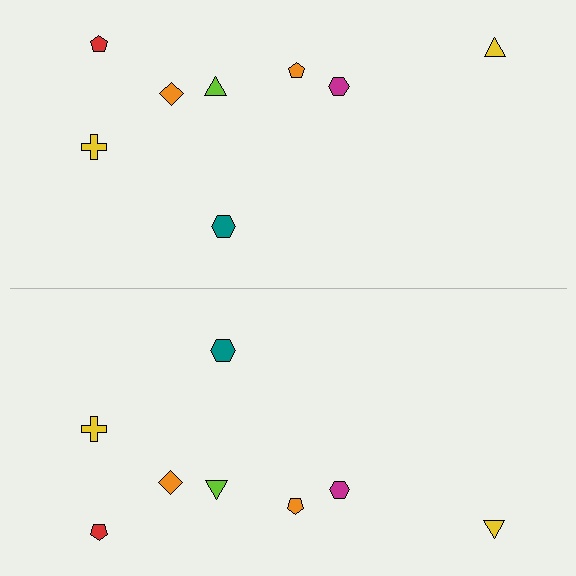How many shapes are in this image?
There are 16 shapes in this image.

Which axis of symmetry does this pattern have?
The pattern has a horizontal axis of symmetry running through the center of the image.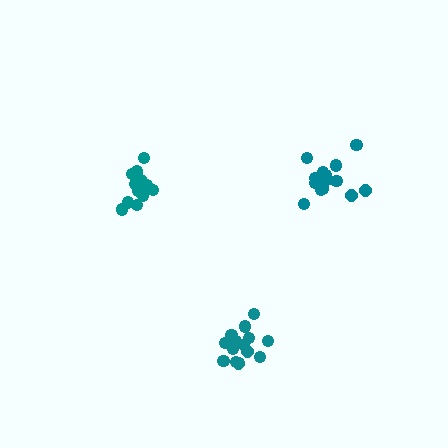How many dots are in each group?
Group 1: 14 dots, Group 2: 16 dots, Group 3: 16 dots (46 total).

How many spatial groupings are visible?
There are 3 spatial groupings.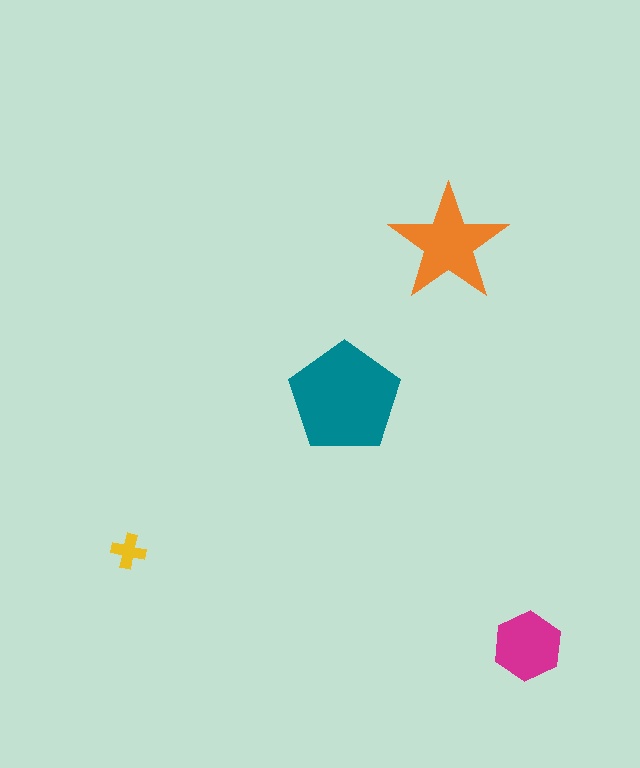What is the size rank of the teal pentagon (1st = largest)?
1st.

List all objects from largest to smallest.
The teal pentagon, the orange star, the magenta hexagon, the yellow cross.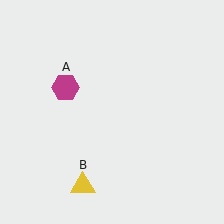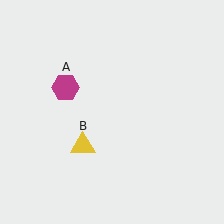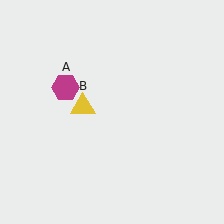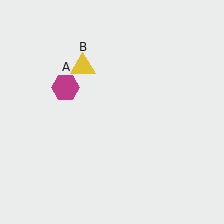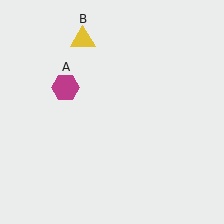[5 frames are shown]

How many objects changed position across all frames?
1 object changed position: yellow triangle (object B).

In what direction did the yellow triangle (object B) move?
The yellow triangle (object B) moved up.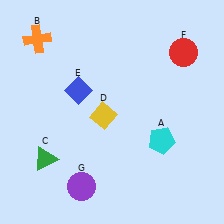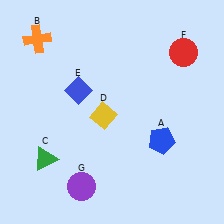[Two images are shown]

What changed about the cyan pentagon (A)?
In Image 1, A is cyan. In Image 2, it changed to blue.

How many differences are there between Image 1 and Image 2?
There is 1 difference between the two images.